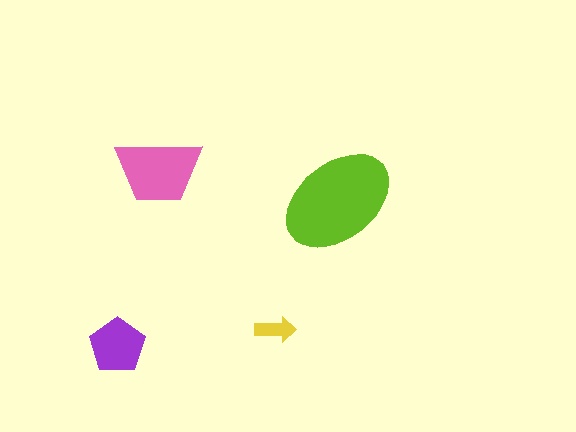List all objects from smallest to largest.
The yellow arrow, the purple pentagon, the pink trapezoid, the lime ellipse.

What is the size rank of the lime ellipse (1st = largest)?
1st.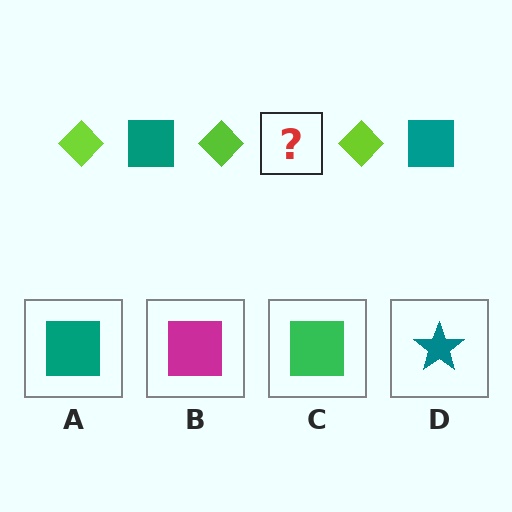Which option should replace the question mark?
Option A.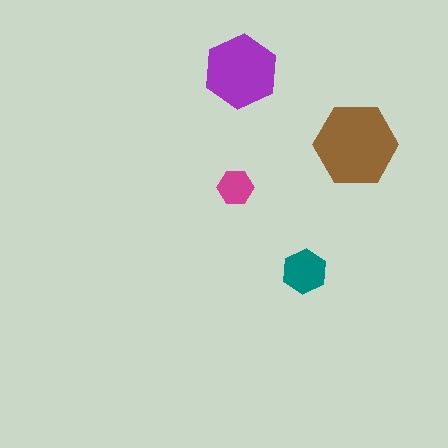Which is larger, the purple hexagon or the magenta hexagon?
The purple one.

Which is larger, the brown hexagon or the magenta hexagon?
The brown one.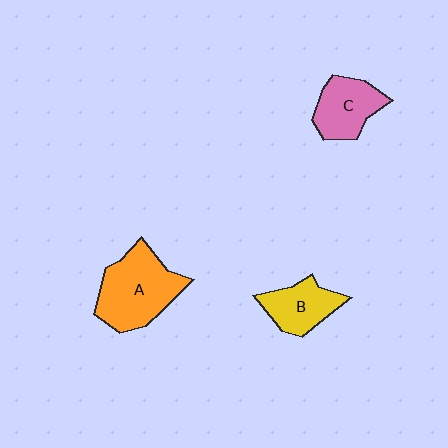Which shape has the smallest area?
Shape B (yellow).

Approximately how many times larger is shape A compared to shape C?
Approximately 1.5 times.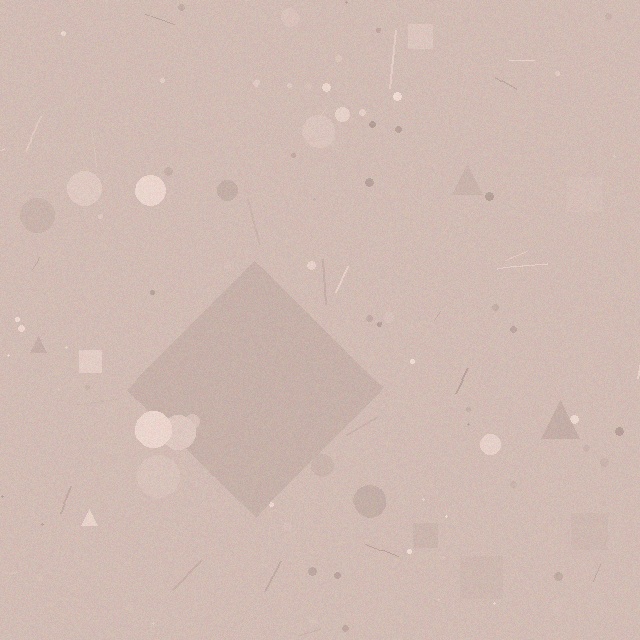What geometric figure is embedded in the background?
A diamond is embedded in the background.